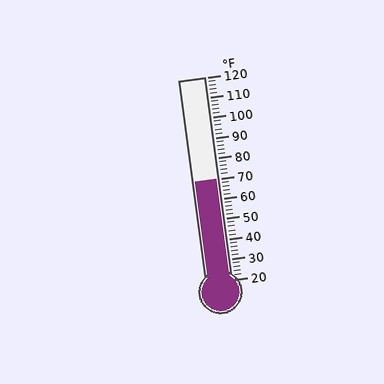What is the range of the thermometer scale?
The thermometer scale ranges from 20°F to 120°F.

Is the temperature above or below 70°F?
The temperature is at 70°F.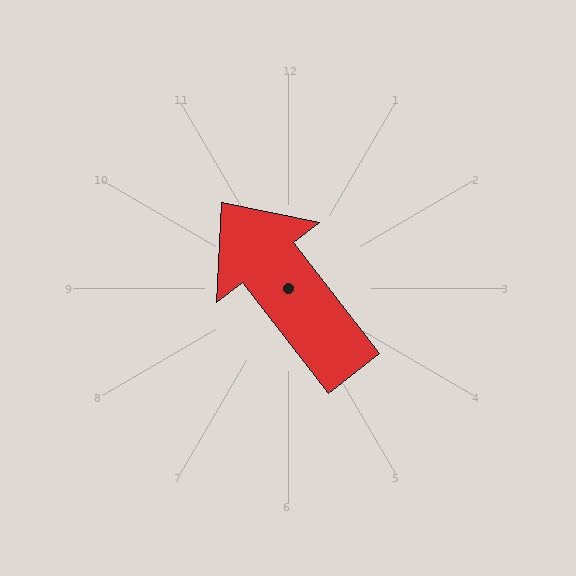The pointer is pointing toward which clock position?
Roughly 11 o'clock.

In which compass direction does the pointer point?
Northwest.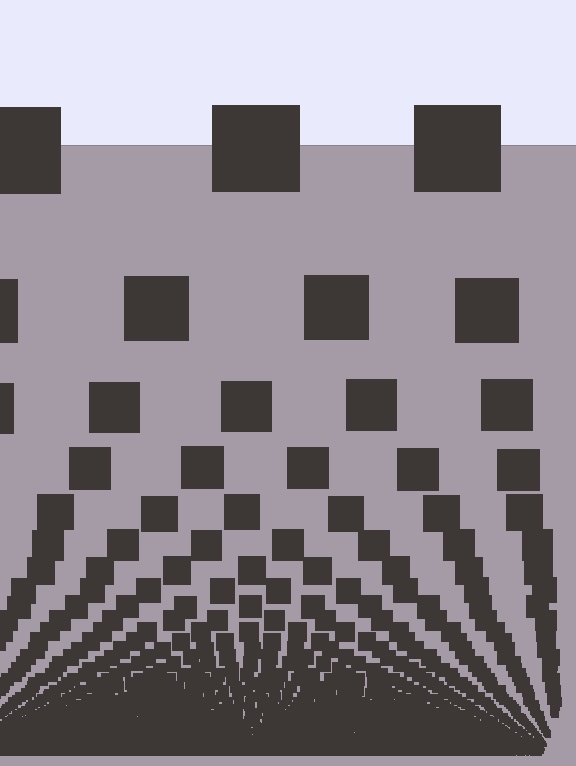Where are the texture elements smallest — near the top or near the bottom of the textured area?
Near the bottom.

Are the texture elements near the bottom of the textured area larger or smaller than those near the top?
Smaller. The gradient is inverted — elements near the bottom are smaller and denser.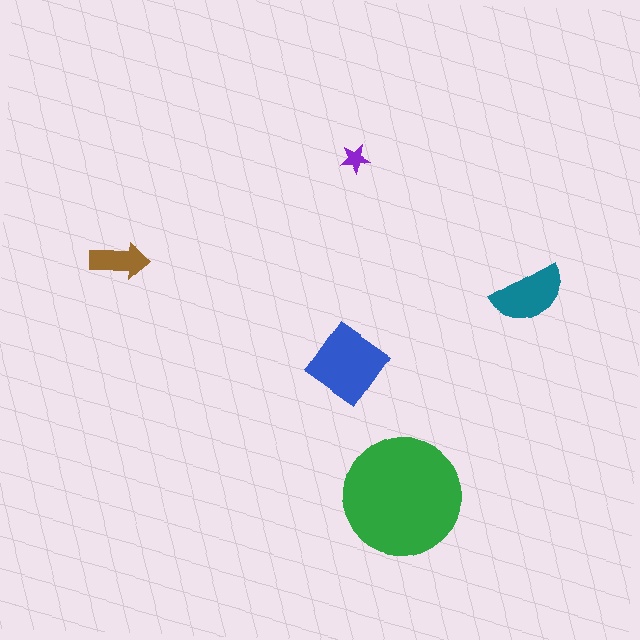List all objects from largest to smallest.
The green circle, the blue diamond, the teal semicircle, the brown arrow, the purple star.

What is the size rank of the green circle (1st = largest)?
1st.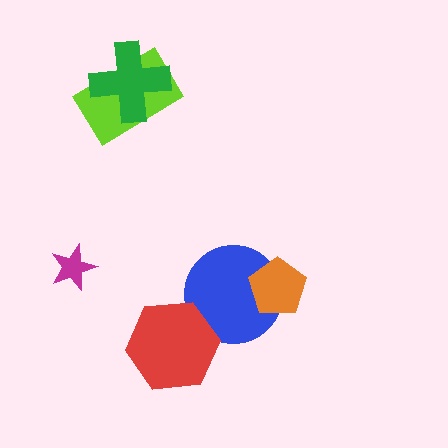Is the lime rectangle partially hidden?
Yes, it is partially covered by another shape.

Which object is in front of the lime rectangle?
The green cross is in front of the lime rectangle.